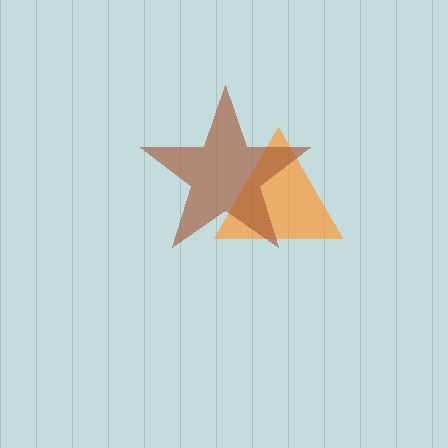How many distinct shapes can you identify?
There are 2 distinct shapes: an orange triangle, a brown star.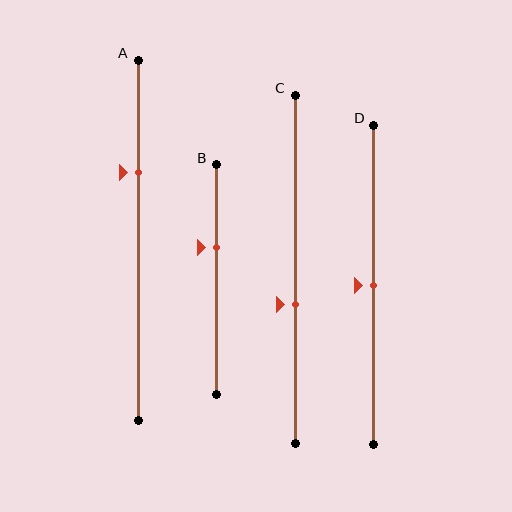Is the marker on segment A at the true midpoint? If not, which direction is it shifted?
No, the marker on segment A is shifted upward by about 19% of the segment length.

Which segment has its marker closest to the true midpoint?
Segment D has its marker closest to the true midpoint.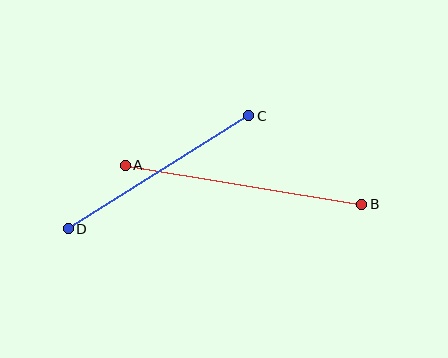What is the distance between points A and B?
The distance is approximately 240 pixels.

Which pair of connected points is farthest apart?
Points A and B are farthest apart.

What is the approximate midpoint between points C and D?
The midpoint is at approximately (158, 172) pixels.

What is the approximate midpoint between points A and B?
The midpoint is at approximately (244, 185) pixels.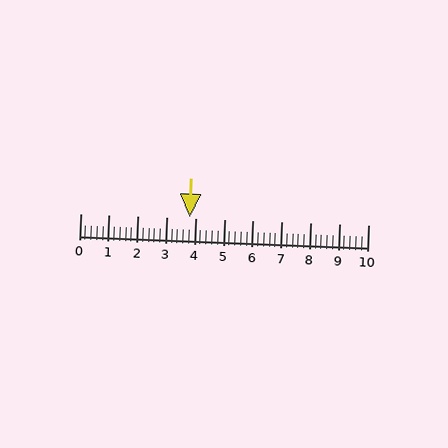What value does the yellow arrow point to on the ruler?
The yellow arrow points to approximately 3.8.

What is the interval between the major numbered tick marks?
The major tick marks are spaced 1 units apart.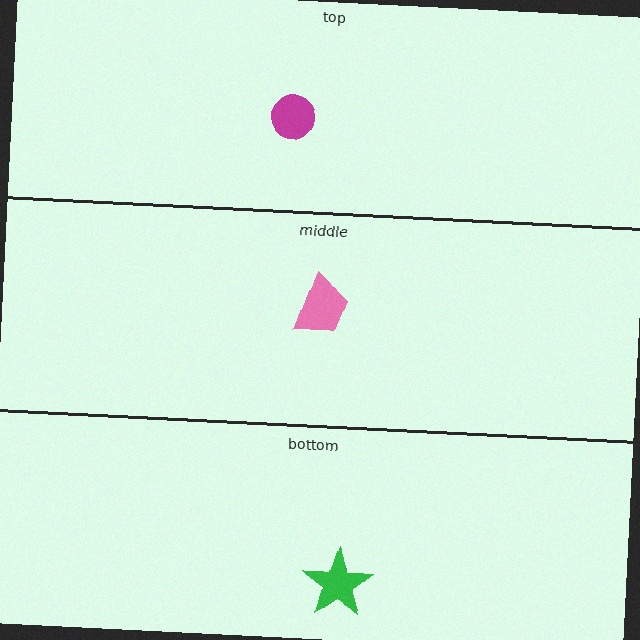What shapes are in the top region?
The magenta circle.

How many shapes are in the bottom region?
1.